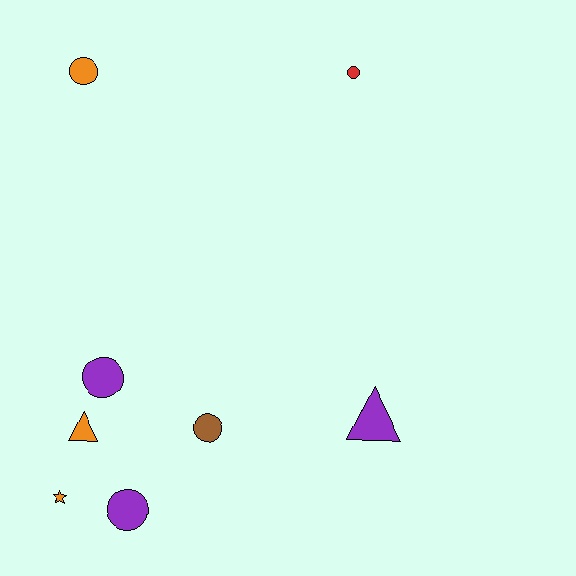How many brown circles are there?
There is 1 brown circle.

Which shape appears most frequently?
Circle, with 5 objects.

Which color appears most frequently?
Purple, with 3 objects.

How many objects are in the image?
There are 8 objects.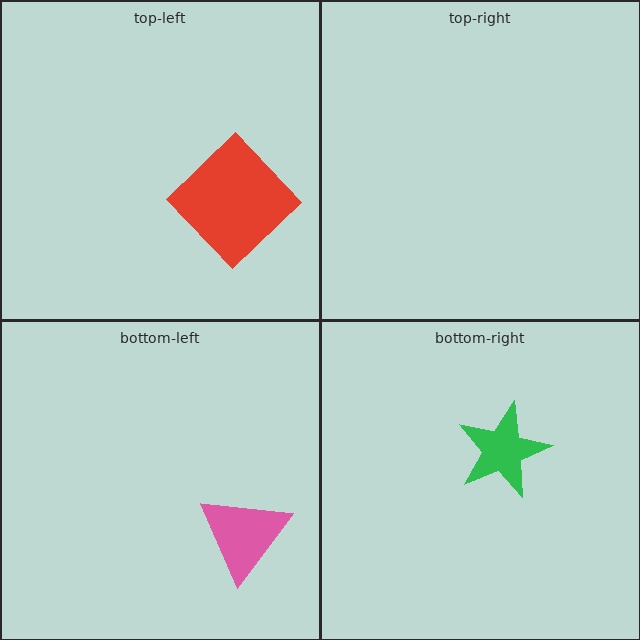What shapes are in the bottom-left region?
The pink triangle.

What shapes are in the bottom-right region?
The green star.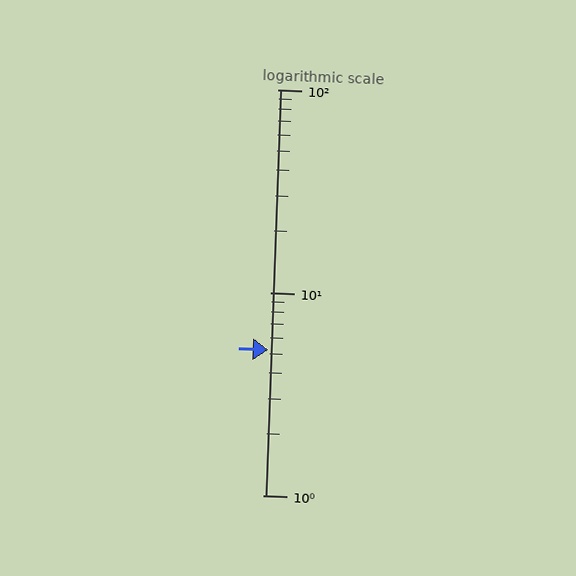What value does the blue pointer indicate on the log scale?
The pointer indicates approximately 5.2.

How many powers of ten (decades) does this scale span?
The scale spans 2 decades, from 1 to 100.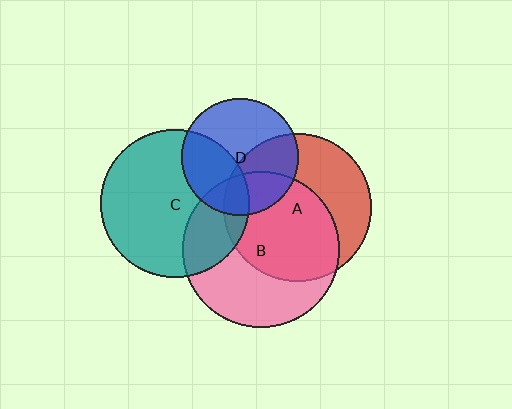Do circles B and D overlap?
Yes.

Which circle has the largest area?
Circle B (pink).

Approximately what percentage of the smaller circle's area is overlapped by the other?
Approximately 25%.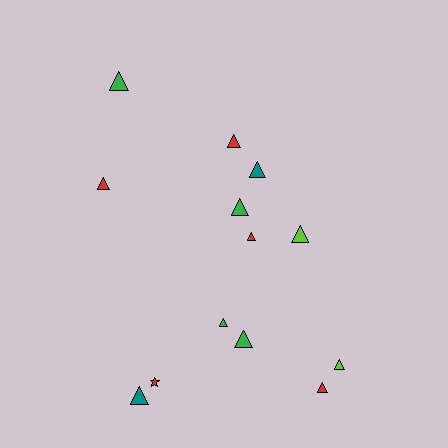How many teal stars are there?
There are no teal stars.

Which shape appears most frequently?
Triangle, with 12 objects.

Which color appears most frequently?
Red, with 5 objects.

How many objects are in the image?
There are 13 objects.